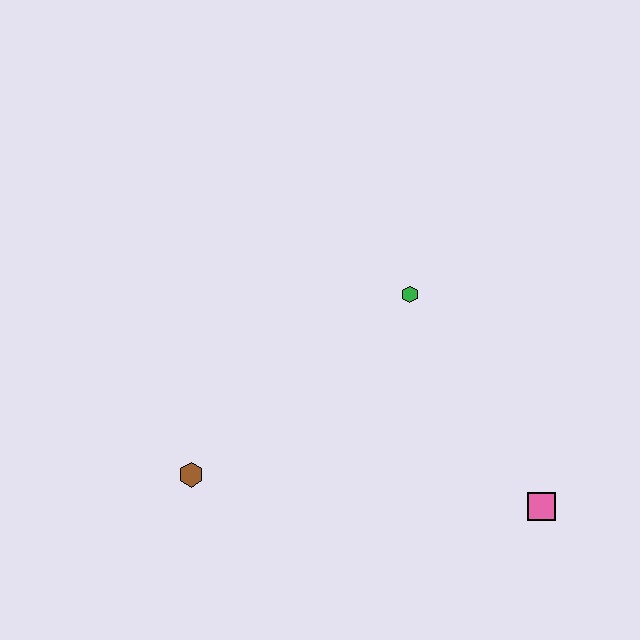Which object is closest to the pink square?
The green hexagon is closest to the pink square.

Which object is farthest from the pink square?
The brown hexagon is farthest from the pink square.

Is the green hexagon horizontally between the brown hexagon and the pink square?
Yes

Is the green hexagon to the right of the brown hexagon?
Yes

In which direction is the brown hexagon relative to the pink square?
The brown hexagon is to the left of the pink square.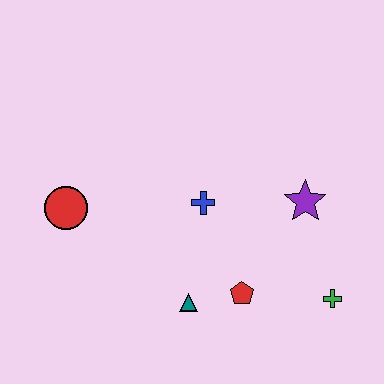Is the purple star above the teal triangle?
Yes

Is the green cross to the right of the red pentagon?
Yes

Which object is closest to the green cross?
The red pentagon is closest to the green cross.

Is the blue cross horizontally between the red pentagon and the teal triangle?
Yes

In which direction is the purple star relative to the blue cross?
The purple star is to the right of the blue cross.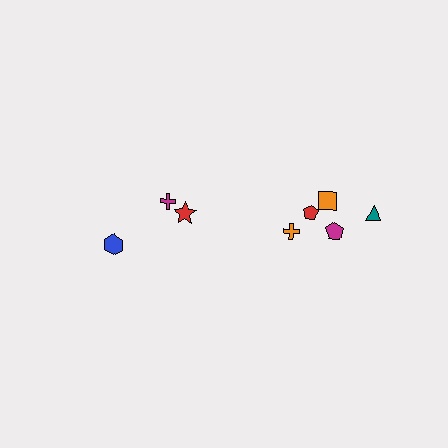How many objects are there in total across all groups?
There are 8 objects.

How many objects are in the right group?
There are 5 objects.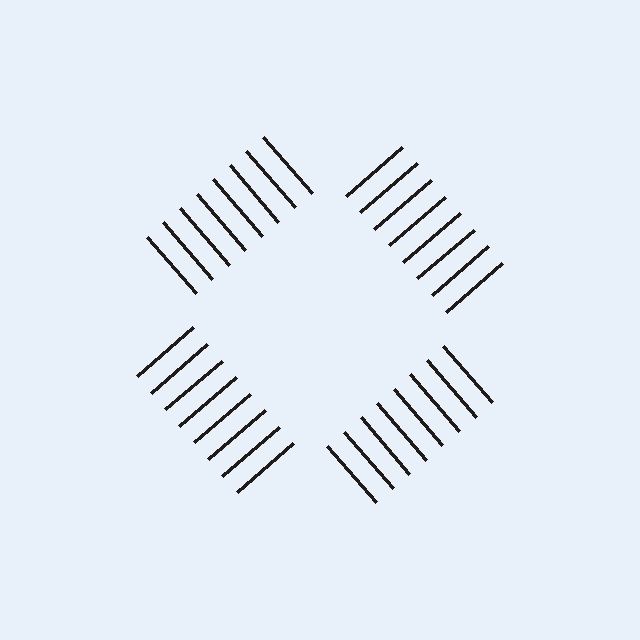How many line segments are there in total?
32 — 8 along each of the 4 edges.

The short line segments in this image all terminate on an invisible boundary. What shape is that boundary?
An illusory square — the line segments terminate on its edges but no continuous stroke is drawn.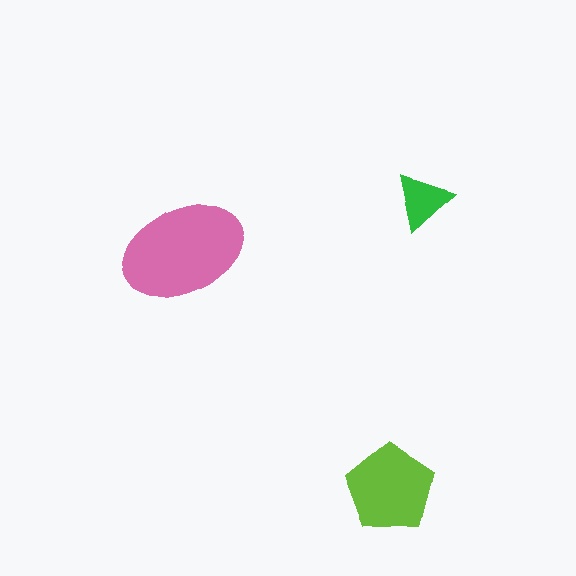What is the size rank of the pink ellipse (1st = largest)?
1st.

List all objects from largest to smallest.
The pink ellipse, the lime pentagon, the green triangle.